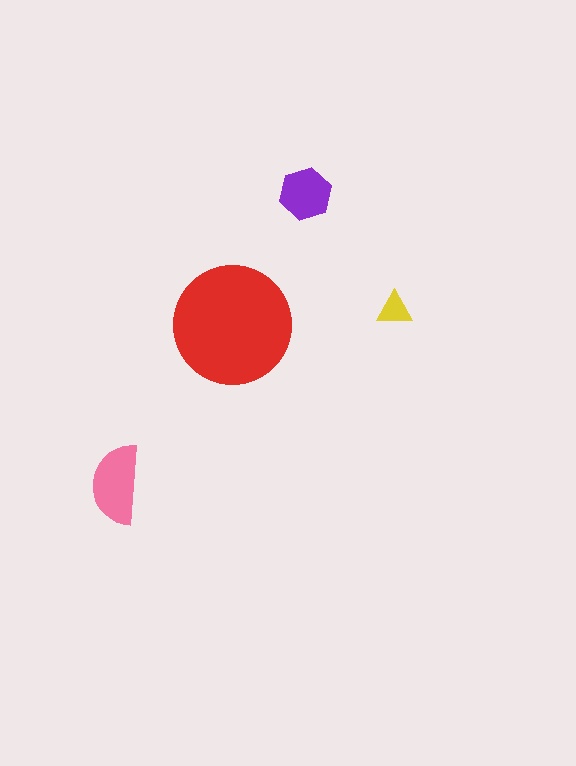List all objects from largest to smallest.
The red circle, the pink semicircle, the purple hexagon, the yellow triangle.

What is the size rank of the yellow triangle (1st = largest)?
4th.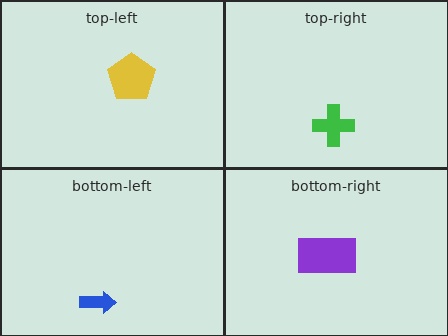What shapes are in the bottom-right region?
The purple rectangle.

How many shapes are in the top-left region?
1.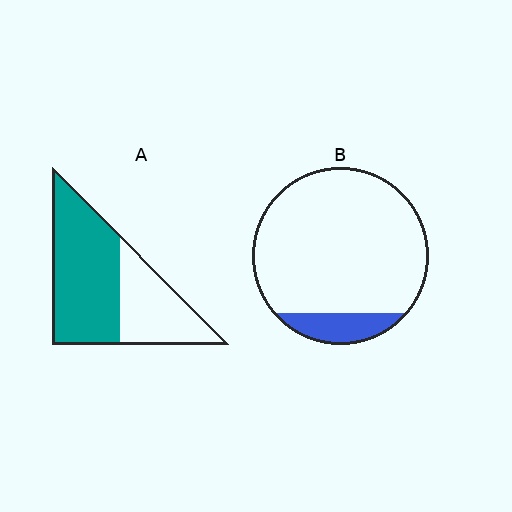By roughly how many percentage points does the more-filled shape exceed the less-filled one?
By roughly 50 percentage points (A over B).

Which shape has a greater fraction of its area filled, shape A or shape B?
Shape A.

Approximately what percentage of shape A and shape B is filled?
A is approximately 60% and B is approximately 10%.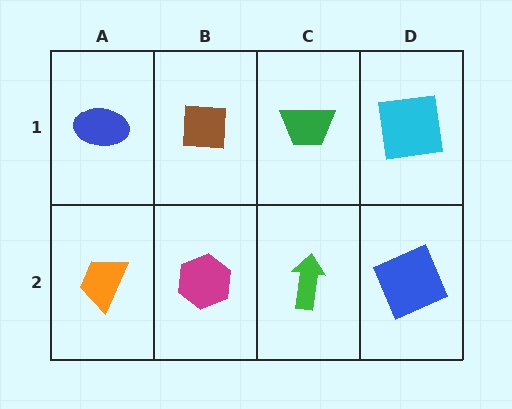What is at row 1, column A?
A blue ellipse.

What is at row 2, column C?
A green arrow.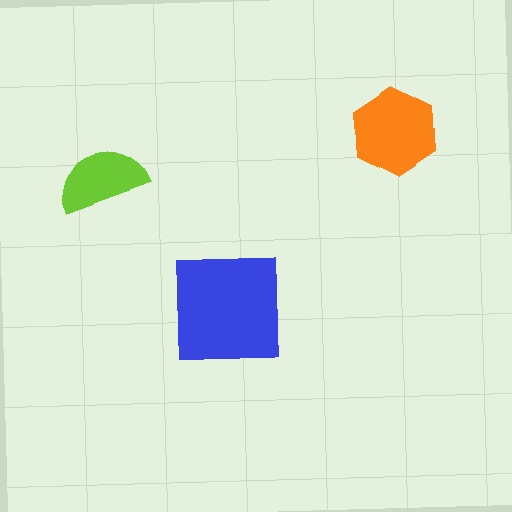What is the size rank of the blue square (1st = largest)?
1st.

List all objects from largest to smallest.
The blue square, the orange hexagon, the lime semicircle.